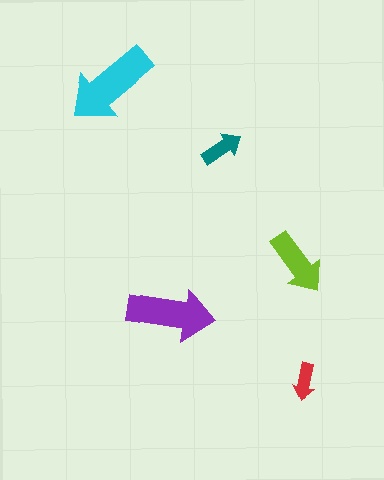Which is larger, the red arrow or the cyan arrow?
The cyan one.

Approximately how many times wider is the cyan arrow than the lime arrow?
About 1.5 times wider.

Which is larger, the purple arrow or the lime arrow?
The purple one.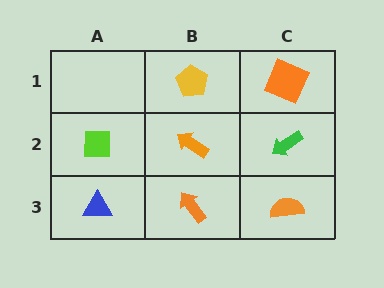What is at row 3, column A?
A blue triangle.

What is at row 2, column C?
A green arrow.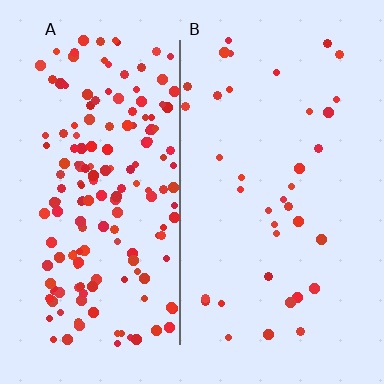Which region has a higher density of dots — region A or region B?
A (the left).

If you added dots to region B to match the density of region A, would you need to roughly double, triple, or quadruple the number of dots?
Approximately quadruple.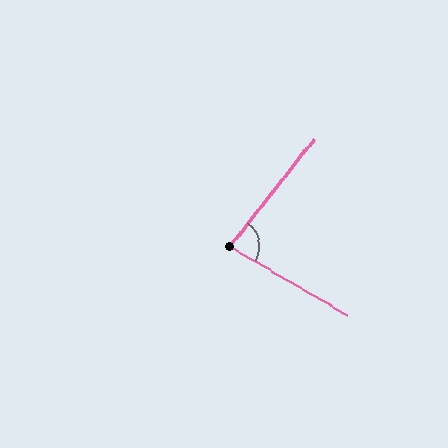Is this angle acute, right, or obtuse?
It is acute.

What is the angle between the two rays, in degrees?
Approximately 82 degrees.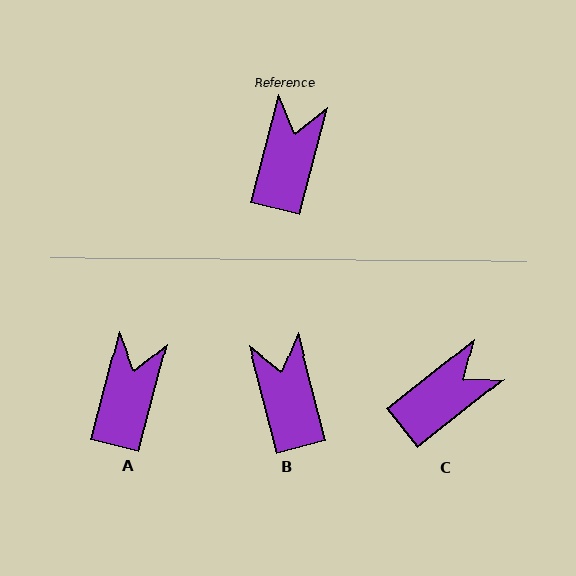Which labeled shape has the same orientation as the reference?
A.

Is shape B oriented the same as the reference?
No, it is off by about 29 degrees.